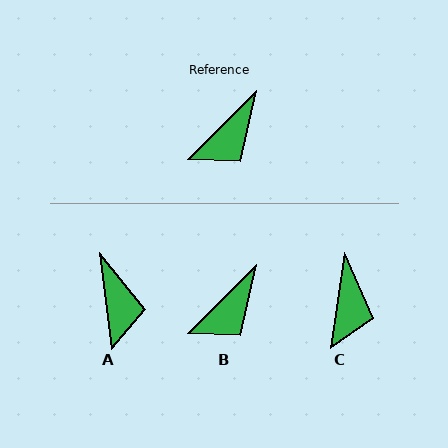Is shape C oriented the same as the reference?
No, it is off by about 37 degrees.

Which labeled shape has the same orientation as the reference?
B.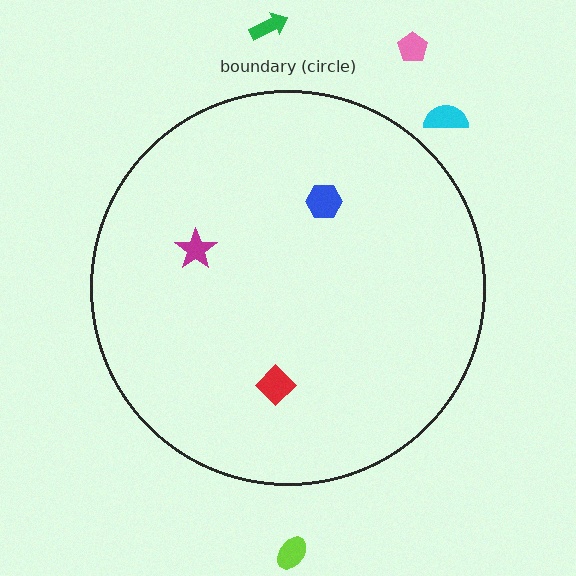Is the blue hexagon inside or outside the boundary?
Inside.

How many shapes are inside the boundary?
3 inside, 4 outside.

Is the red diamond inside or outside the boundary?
Inside.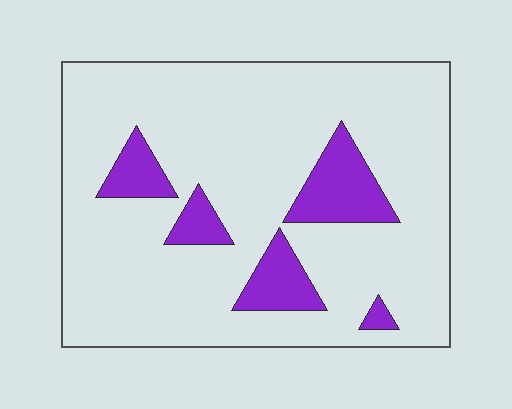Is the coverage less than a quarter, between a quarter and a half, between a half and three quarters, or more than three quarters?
Less than a quarter.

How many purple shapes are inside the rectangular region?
5.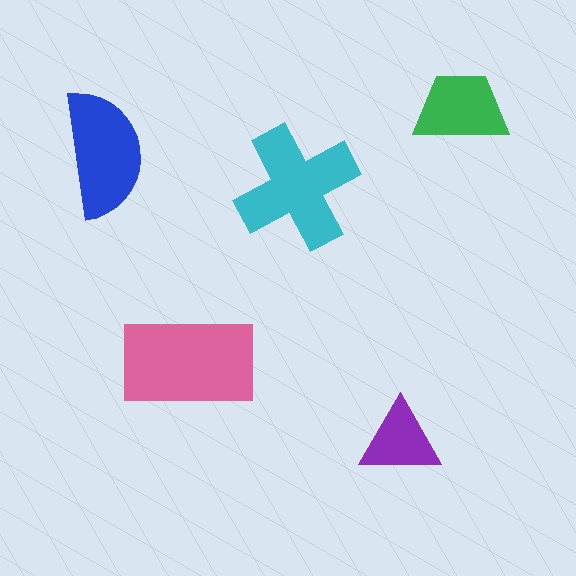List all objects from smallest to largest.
The purple triangle, the green trapezoid, the blue semicircle, the cyan cross, the pink rectangle.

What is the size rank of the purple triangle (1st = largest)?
5th.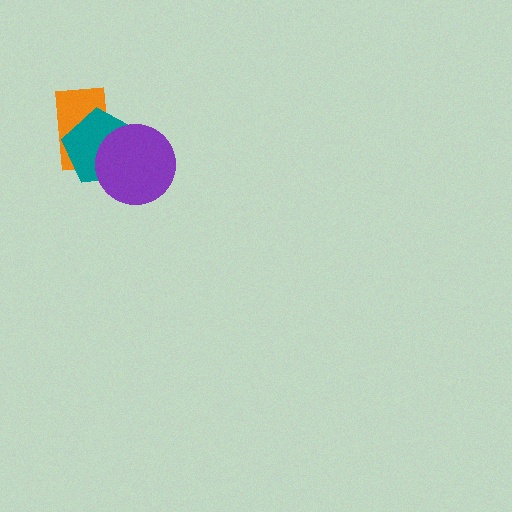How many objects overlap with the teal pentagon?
2 objects overlap with the teal pentagon.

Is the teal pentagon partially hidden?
Yes, it is partially covered by another shape.